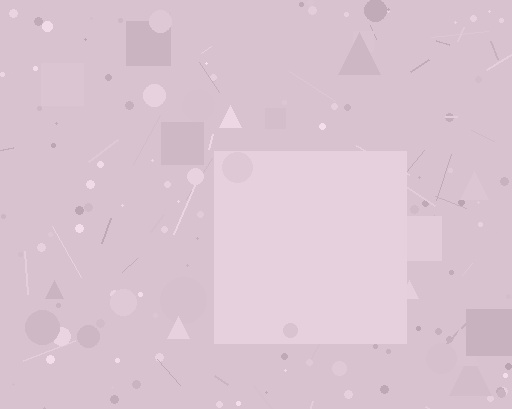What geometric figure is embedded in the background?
A square is embedded in the background.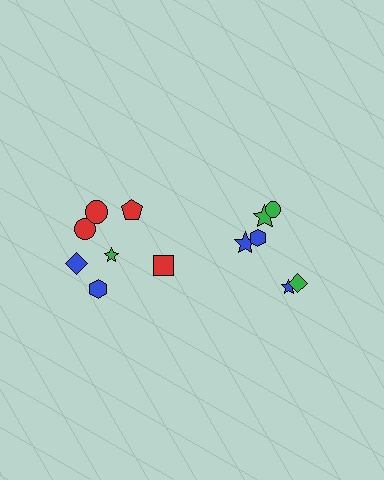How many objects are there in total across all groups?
There are 14 objects.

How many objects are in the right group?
There are 6 objects.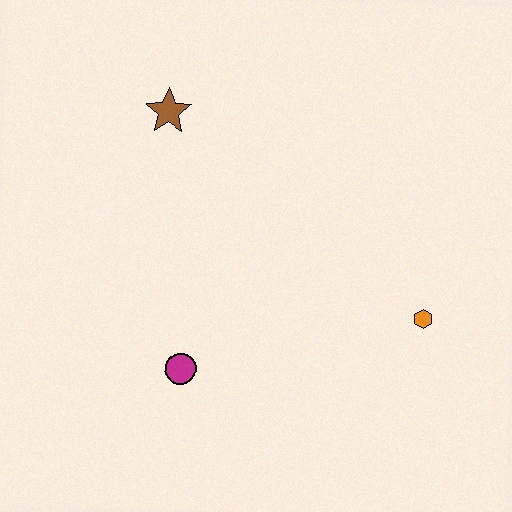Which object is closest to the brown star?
The magenta circle is closest to the brown star.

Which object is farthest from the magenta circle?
The brown star is farthest from the magenta circle.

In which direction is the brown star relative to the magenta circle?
The brown star is above the magenta circle.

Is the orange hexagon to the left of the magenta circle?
No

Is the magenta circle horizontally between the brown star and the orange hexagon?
Yes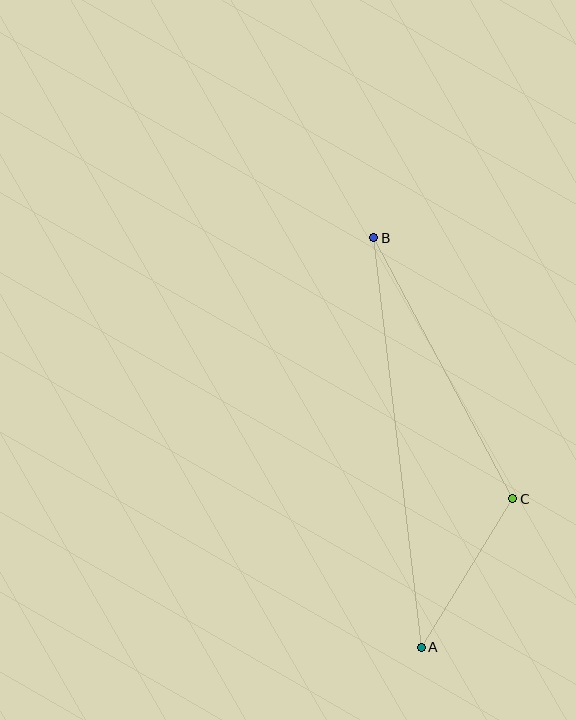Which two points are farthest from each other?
Points A and B are farthest from each other.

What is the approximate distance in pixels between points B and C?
The distance between B and C is approximately 296 pixels.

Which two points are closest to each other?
Points A and C are closest to each other.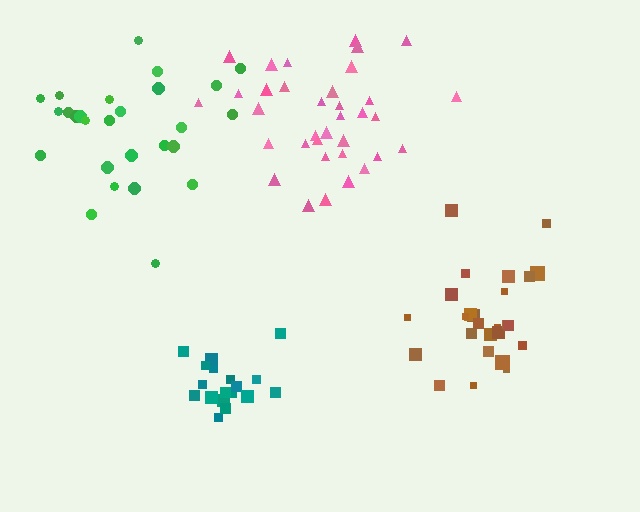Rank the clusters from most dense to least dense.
teal, brown, pink, green.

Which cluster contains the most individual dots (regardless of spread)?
Pink (35).